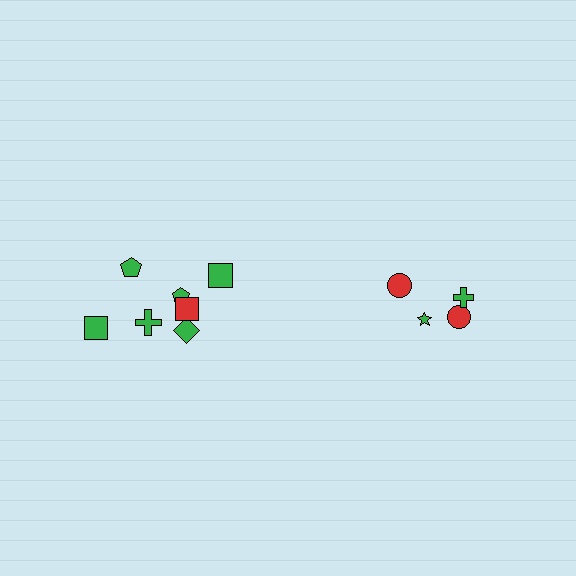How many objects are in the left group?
There are 7 objects.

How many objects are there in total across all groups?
There are 11 objects.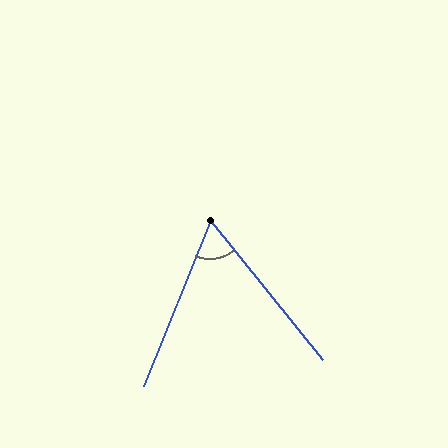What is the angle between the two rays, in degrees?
Approximately 61 degrees.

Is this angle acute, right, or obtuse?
It is acute.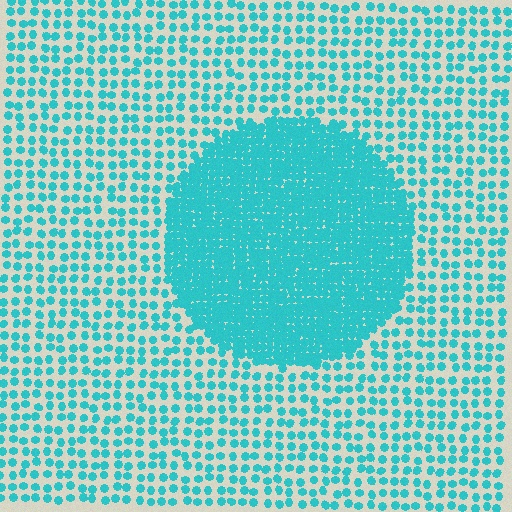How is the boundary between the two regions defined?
The boundary is defined by a change in element density (approximately 2.8x ratio). All elements are the same color, size, and shape.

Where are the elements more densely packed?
The elements are more densely packed inside the circle boundary.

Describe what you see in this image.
The image contains small cyan elements arranged at two different densities. A circle-shaped region is visible where the elements are more densely packed than the surrounding area.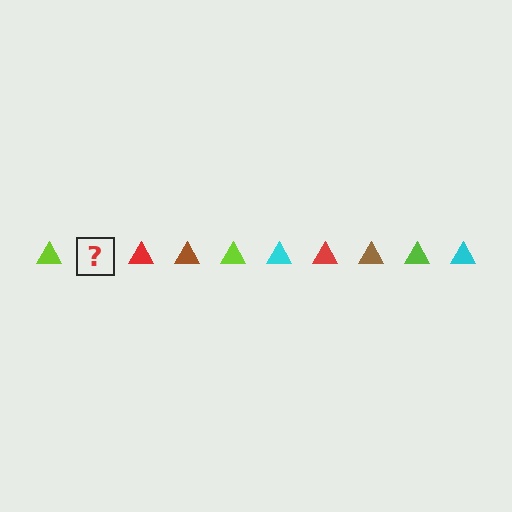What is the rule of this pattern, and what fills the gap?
The rule is that the pattern cycles through lime, cyan, red, brown triangles. The gap should be filled with a cyan triangle.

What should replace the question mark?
The question mark should be replaced with a cyan triangle.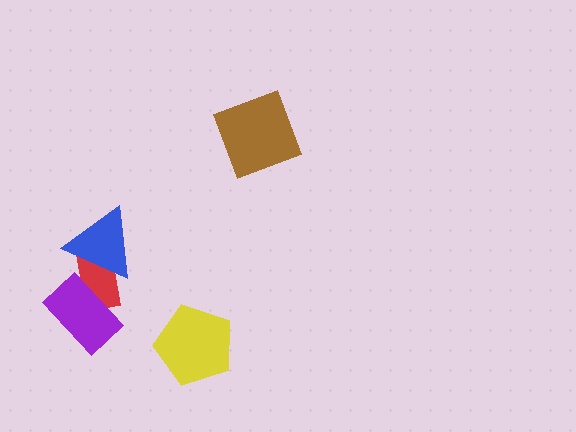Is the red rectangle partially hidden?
Yes, it is partially covered by another shape.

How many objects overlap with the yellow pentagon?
0 objects overlap with the yellow pentagon.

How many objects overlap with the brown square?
0 objects overlap with the brown square.